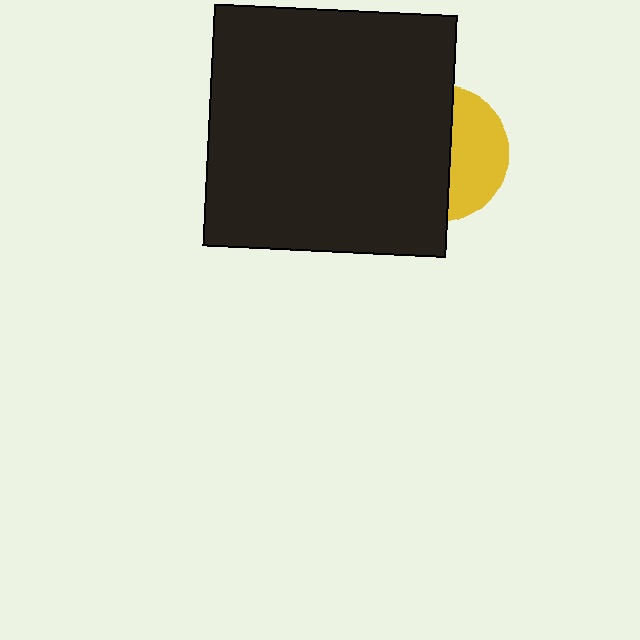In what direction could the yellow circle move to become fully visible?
The yellow circle could move right. That would shift it out from behind the black square entirely.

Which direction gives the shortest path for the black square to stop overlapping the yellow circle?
Moving left gives the shortest separation.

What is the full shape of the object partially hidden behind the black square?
The partially hidden object is a yellow circle.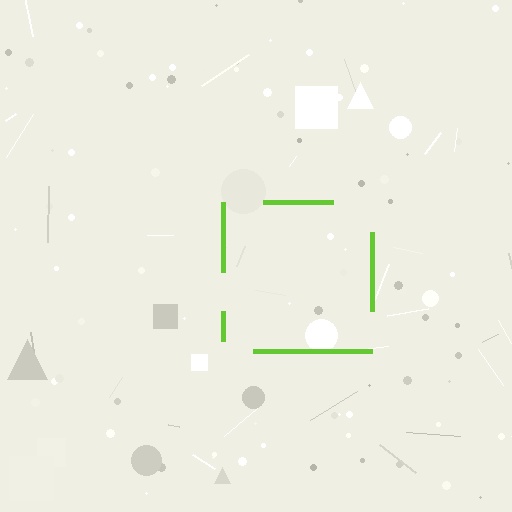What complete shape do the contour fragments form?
The contour fragments form a square.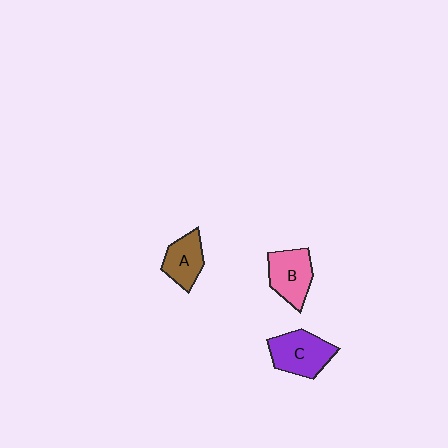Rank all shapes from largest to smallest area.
From largest to smallest: C (purple), B (pink), A (brown).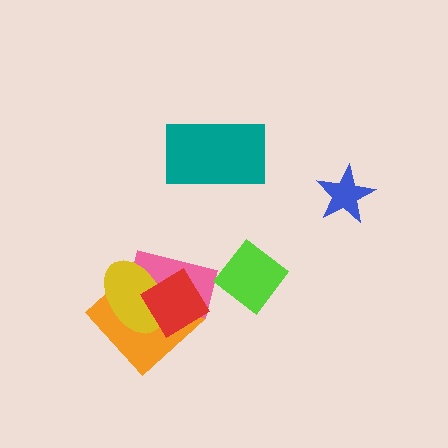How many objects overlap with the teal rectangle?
0 objects overlap with the teal rectangle.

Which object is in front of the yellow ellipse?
The red diamond is in front of the yellow ellipse.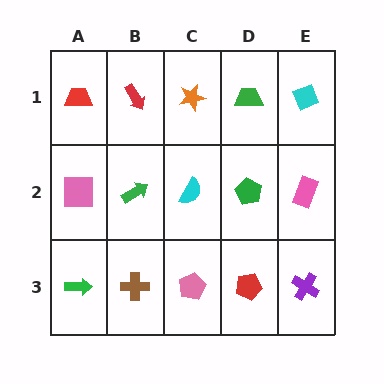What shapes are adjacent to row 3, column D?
A green pentagon (row 2, column D), a pink pentagon (row 3, column C), a purple cross (row 3, column E).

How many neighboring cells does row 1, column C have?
3.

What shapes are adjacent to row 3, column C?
A cyan semicircle (row 2, column C), a brown cross (row 3, column B), a red pentagon (row 3, column D).